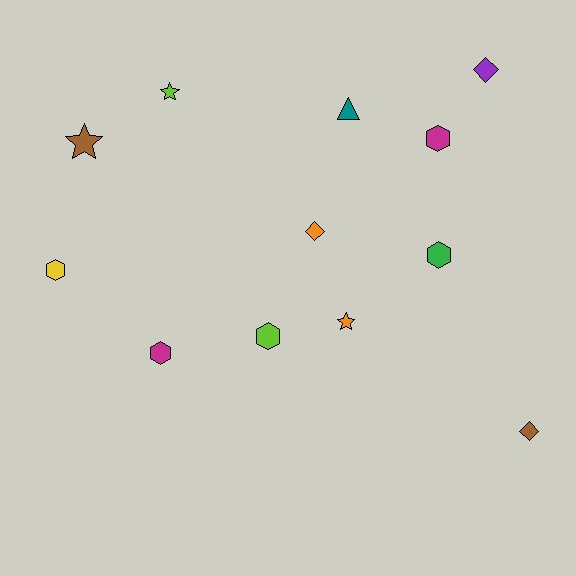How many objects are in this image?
There are 12 objects.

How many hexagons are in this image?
There are 5 hexagons.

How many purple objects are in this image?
There is 1 purple object.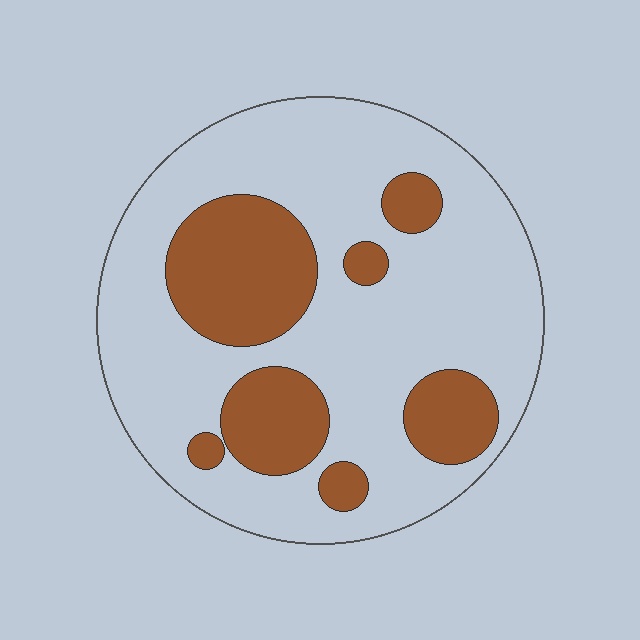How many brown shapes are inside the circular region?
7.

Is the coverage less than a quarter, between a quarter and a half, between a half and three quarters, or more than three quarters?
Between a quarter and a half.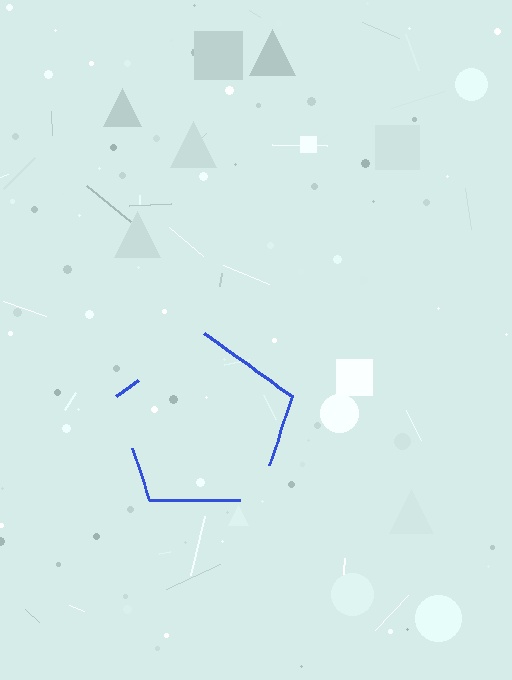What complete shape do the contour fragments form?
The contour fragments form a pentagon.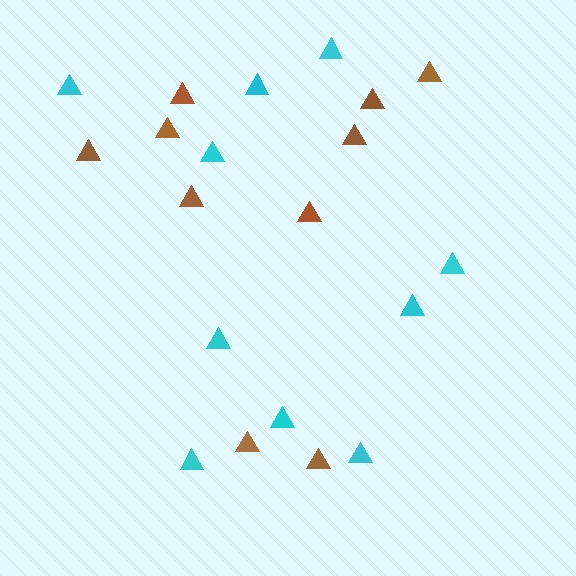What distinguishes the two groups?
There are 2 groups: one group of brown triangles (10) and one group of cyan triangles (10).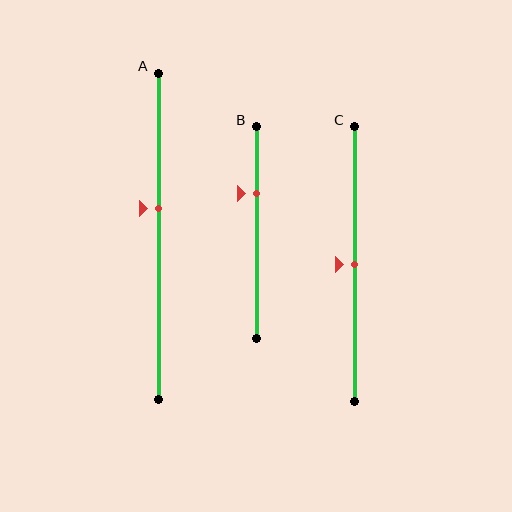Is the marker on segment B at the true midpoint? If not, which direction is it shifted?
No, the marker on segment B is shifted upward by about 19% of the segment length.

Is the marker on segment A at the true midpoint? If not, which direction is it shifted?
No, the marker on segment A is shifted upward by about 9% of the segment length.